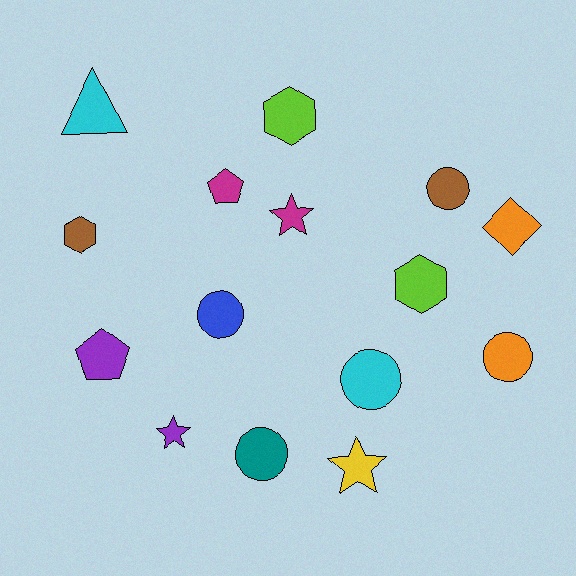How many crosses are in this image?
There are no crosses.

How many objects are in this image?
There are 15 objects.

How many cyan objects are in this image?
There are 2 cyan objects.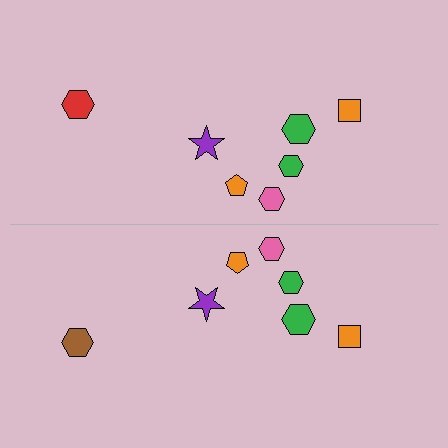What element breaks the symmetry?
The brown hexagon on the bottom side breaks the symmetry — its mirror counterpart is red.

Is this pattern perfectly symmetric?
No, the pattern is not perfectly symmetric. The brown hexagon on the bottom side breaks the symmetry — its mirror counterpart is red.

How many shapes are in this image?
There are 14 shapes in this image.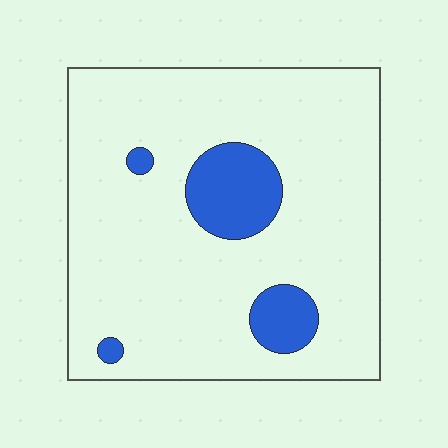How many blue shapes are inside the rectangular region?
4.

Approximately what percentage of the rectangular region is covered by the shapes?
Approximately 15%.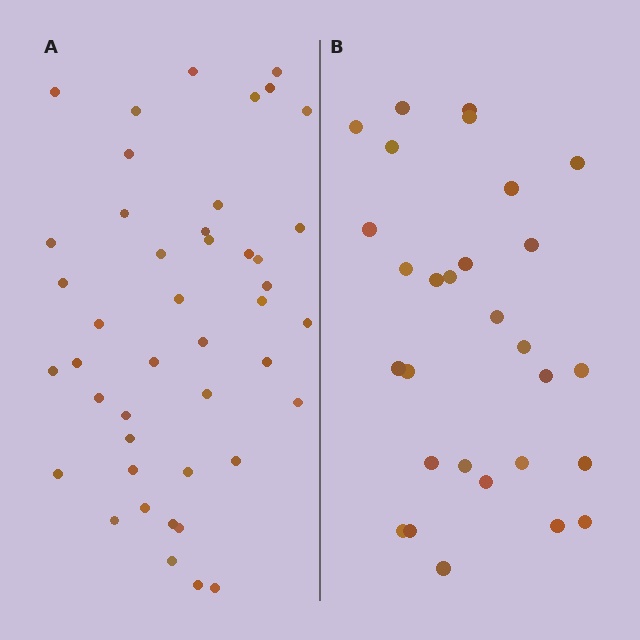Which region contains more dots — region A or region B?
Region A (the left region) has more dots.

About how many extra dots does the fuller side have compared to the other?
Region A has approximately 15 more dots than region B.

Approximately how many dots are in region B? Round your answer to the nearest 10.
About 30 dots. (The exact count is 29, which rounds to 30.)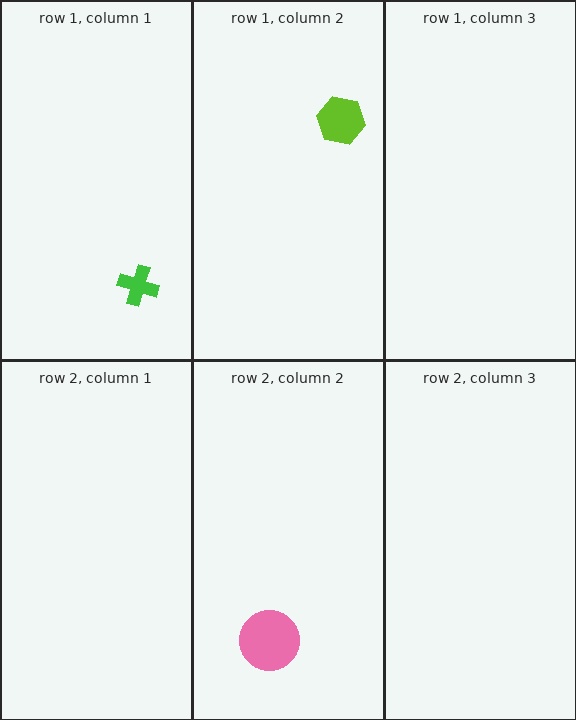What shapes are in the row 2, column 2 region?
The pink circle.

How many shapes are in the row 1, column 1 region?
1.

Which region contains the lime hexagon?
The row 1, column 2 region.